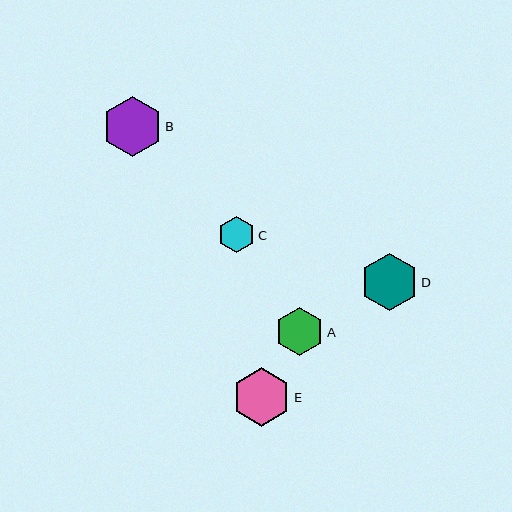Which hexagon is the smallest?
Hexagon C is the smallest with a size of approximately 37 pixels.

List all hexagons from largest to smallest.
From largest to smallest: B, E, D, A, C.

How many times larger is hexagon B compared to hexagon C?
Hexagon B is approximately 1.6 times the size of hexagon C.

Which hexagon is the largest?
Hexagon B is the largest with a size of approximately 59 pixels.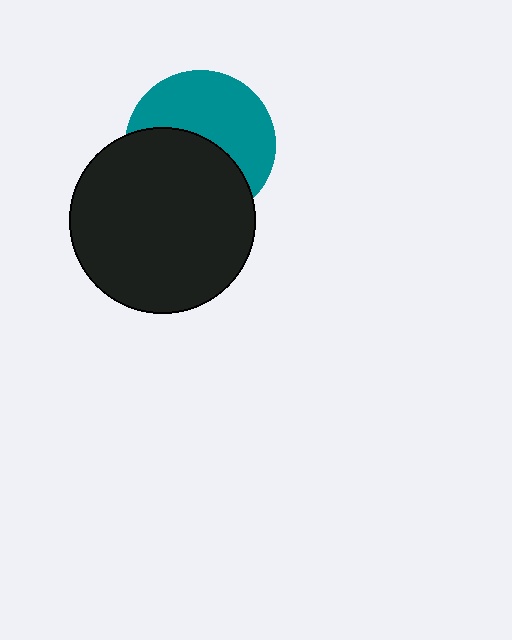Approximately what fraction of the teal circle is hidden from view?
Roughly 48% of the teal circle is hidden behind the black circle.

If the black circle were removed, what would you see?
You would see the complete teal circle.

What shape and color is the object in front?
The object in front is a black circle.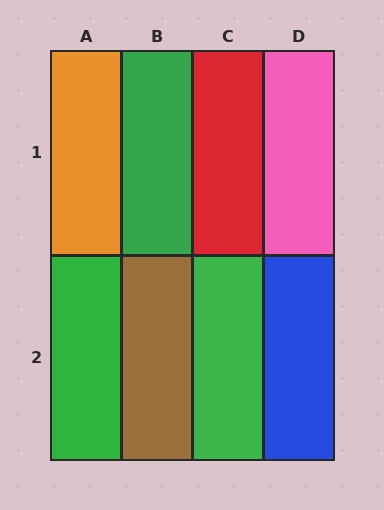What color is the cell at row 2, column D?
Blue.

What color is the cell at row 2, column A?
Green.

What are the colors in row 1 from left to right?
Orange, green, red, pink.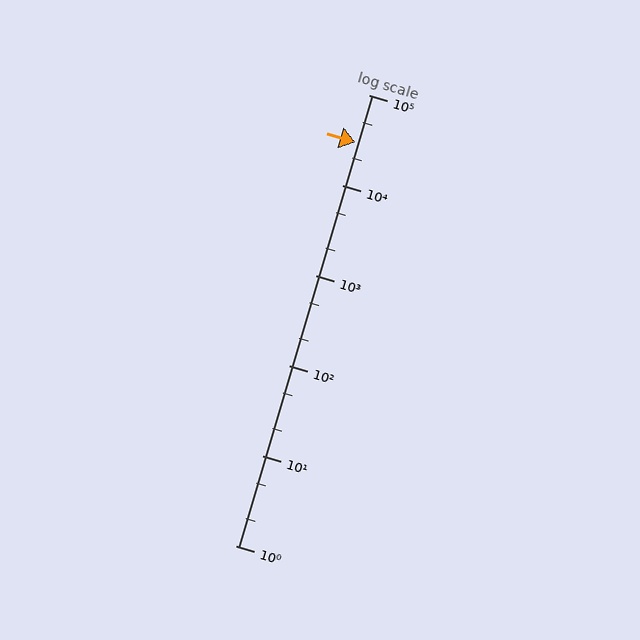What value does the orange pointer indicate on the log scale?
The pointer indicates approximately 30000.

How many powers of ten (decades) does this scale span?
The scale spans 5 decades, from 1 to 100000.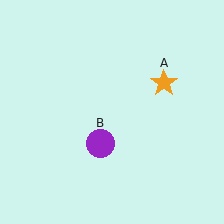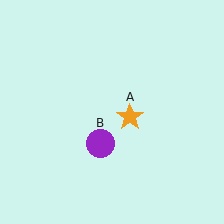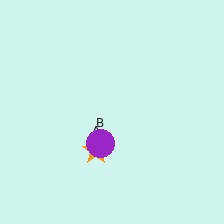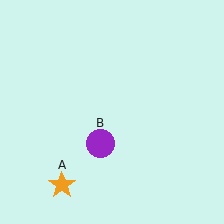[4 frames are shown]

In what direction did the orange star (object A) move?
The orange star (object A) moved down and to the left.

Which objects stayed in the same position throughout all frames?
Purple circle (object B) remained stationary.